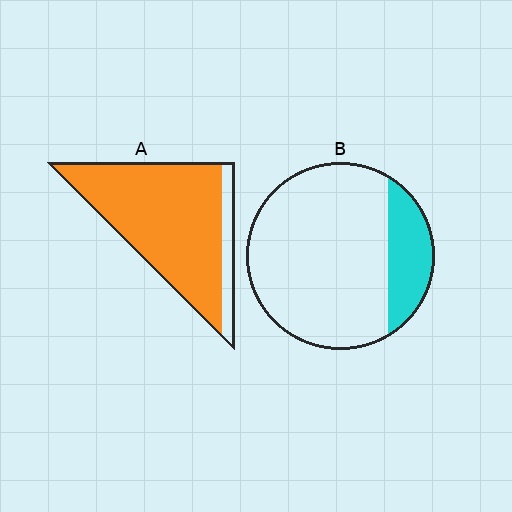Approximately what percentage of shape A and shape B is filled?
A is approximately 85% and B is approximately 20%.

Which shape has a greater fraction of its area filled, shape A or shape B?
Shape A.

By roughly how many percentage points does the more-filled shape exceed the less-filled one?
By roughly 65 percentage points (A over B).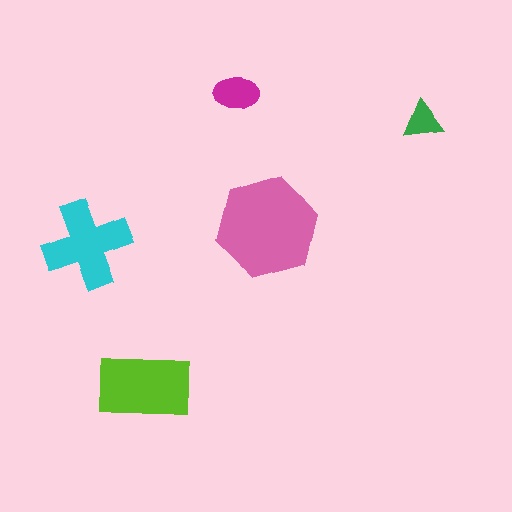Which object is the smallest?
The green triangle.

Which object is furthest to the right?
The green triangle is rightmost.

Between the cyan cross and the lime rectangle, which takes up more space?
The lime rectangle.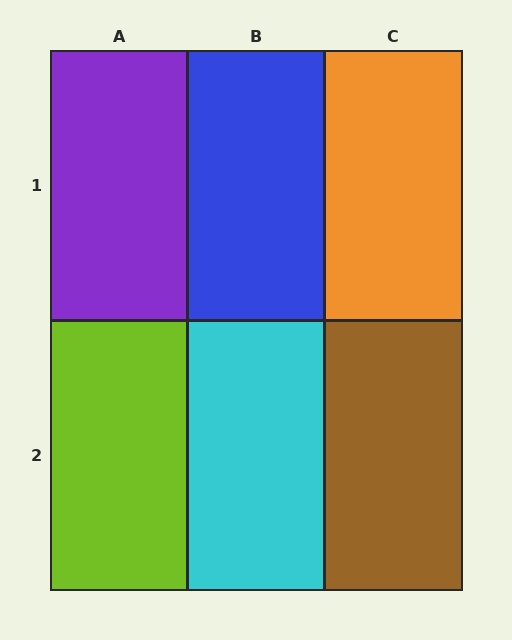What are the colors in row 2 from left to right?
Lime, cyan, brown.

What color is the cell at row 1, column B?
Blue.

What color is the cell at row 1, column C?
Orange.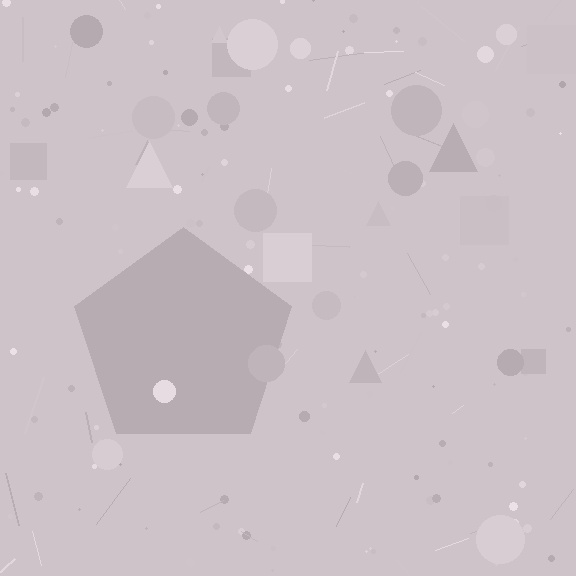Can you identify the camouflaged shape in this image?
The camouflaged shape is a pentagon.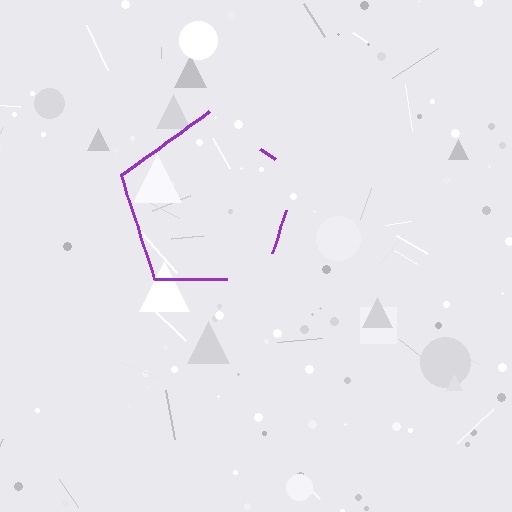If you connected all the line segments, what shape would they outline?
They would outline a pentagon.